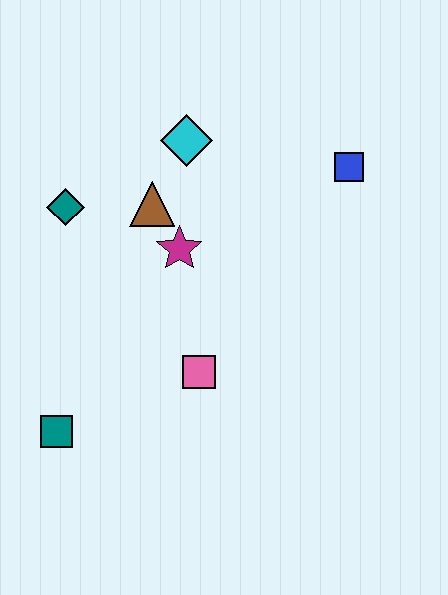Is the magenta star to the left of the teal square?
No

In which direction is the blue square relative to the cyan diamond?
The blue square is to the right of the cyan diamond.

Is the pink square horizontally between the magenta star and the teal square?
No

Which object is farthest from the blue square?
The teal square is farthest from the blue square.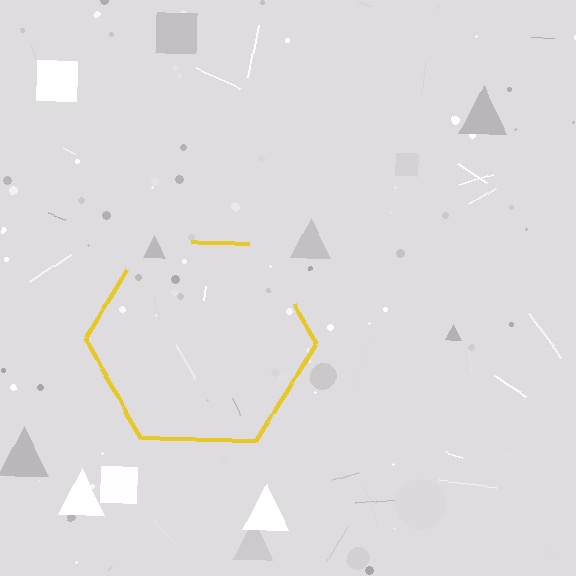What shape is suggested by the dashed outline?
The dashed outline suggests a hexagon.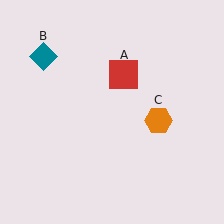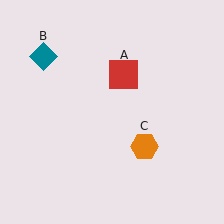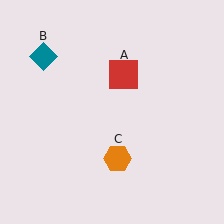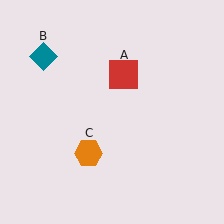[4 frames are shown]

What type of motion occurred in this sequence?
The orange hexagon (object C) rotated clockwise around the center of the scene.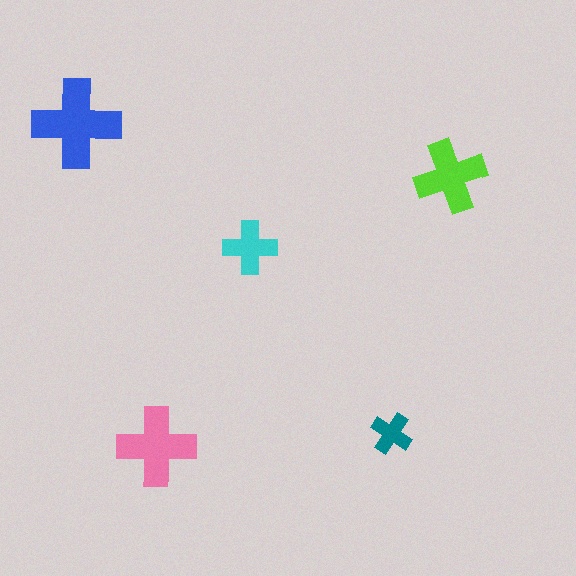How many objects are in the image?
There are 5 objects in the image.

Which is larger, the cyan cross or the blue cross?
The blue one.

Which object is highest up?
The blue cross is topmost.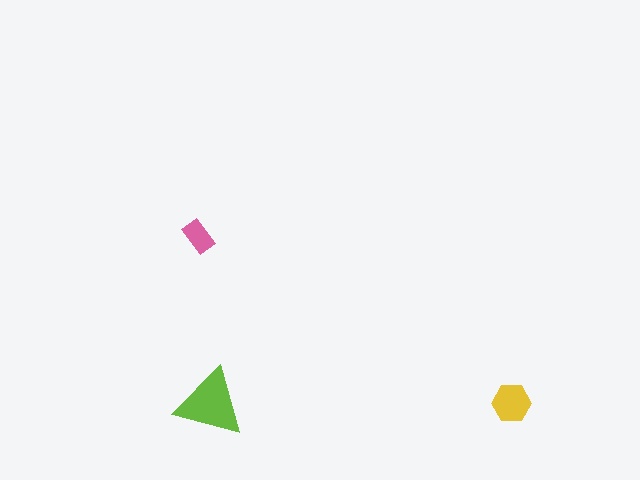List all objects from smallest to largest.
The pink rectangle, the yellow hexagon, the lime triangle.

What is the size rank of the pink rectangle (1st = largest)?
3rd.